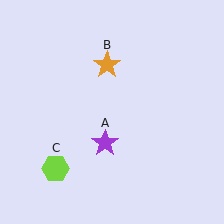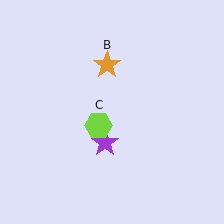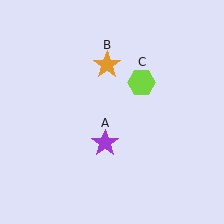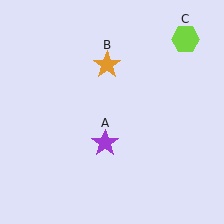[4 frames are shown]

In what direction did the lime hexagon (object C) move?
The lime hexagon (object C) moved up and to the right.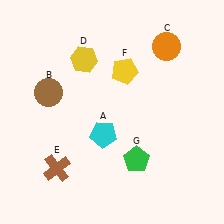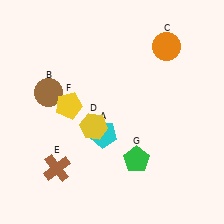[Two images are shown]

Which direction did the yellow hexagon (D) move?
The yellow hexagon (D) moved down.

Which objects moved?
The objects that moved are: the yellow hexagon (D), the yellow pentagon (F).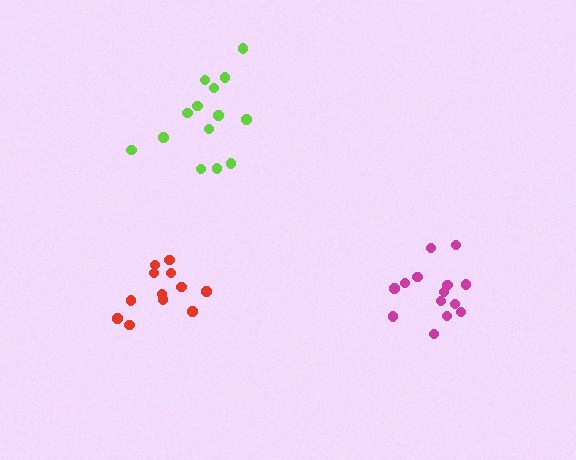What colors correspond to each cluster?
The clusters are colored: magenta, red, lime.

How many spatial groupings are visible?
There are 3 spatial groupings.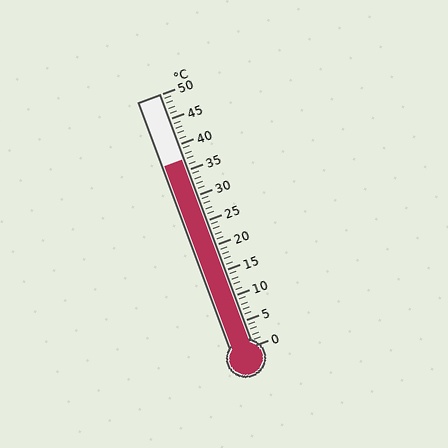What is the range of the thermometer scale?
The thermometer scale ranges from 0°C to 50°C.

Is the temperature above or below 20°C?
The temperature is above 20°C.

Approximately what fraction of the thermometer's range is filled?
The thermometer is filled to approximately 75% of its range.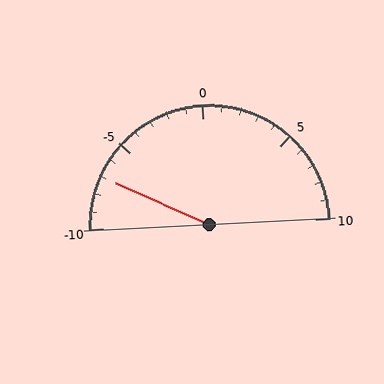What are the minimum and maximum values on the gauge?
The gauge ranges from -10 to 10.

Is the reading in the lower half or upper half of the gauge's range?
The reading is in the lower half of the range (-10 to 10).